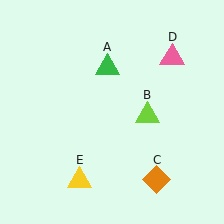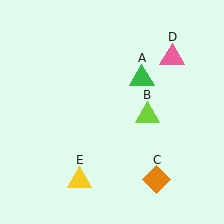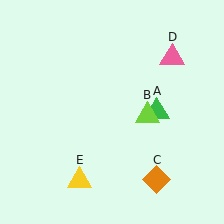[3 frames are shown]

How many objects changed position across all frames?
1 object changed position: green triangle (object A).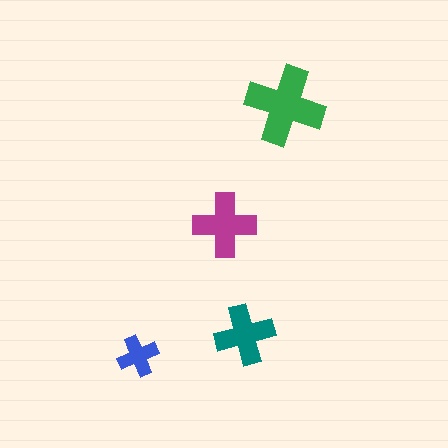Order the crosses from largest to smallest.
the green one, the magenta one, the teal one, the blue one.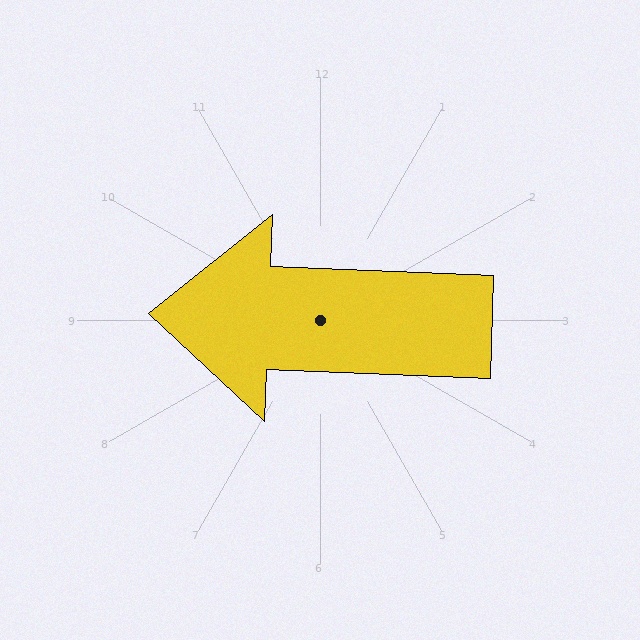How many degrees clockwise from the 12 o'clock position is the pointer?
Approximately 272 degrees.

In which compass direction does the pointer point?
West.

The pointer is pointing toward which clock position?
Roughly 9 o'clock.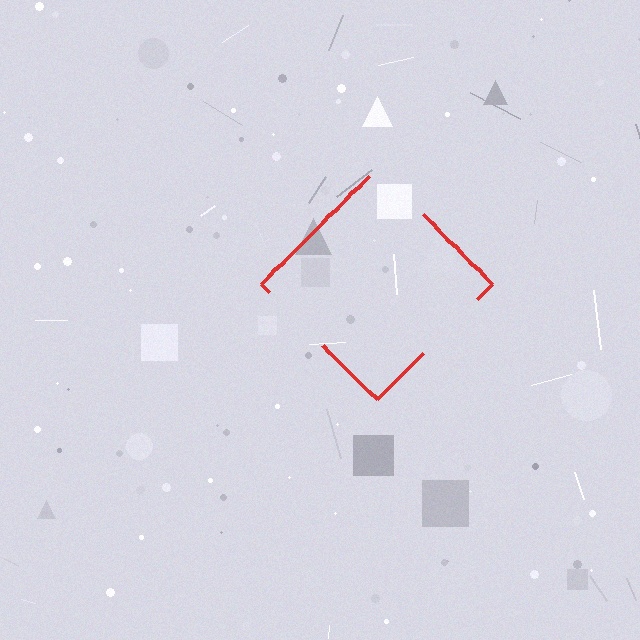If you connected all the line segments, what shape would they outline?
They would outline a diamond.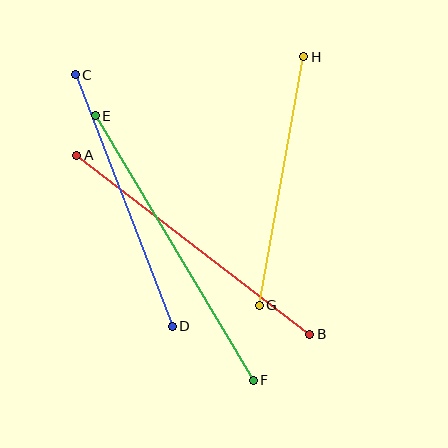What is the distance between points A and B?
The distance is approximately 293 pixels.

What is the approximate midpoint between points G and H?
The midpoint is at approximately (281, 181) pixels.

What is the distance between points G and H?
The distance is approximately 253 pixels.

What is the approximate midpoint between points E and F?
The midpoint is at approximately (174, 248) pixels.